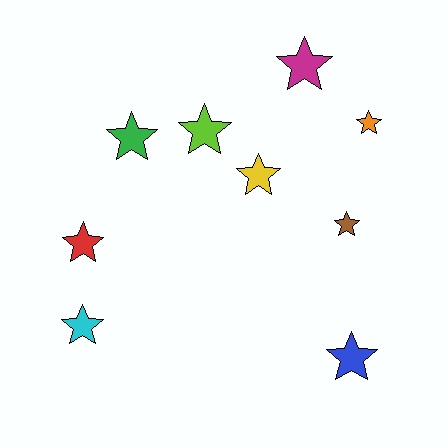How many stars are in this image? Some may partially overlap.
There are 9 stars.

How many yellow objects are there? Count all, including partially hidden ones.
There is 1 yellow object.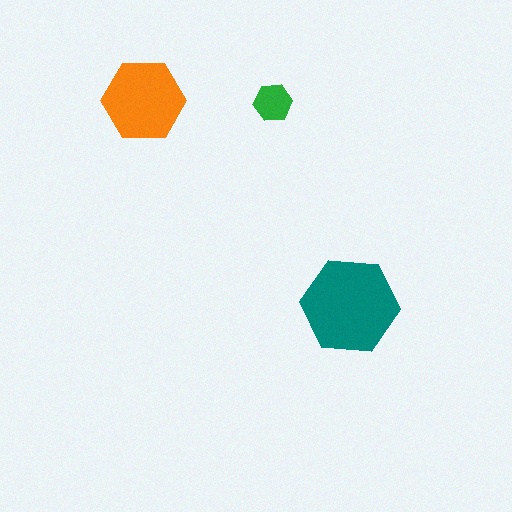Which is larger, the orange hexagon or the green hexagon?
The orange one.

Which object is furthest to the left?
The orange hexagon is leftmost.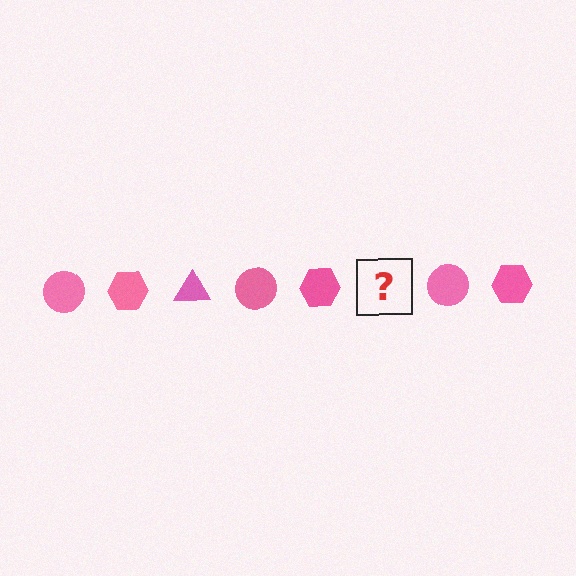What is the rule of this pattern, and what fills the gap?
The rule is that the pattern cycles through circle, hexagon, triangle shapes in pink. The gap should be filled with a pink triangle.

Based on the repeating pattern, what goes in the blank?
The blank should be a pink triangle.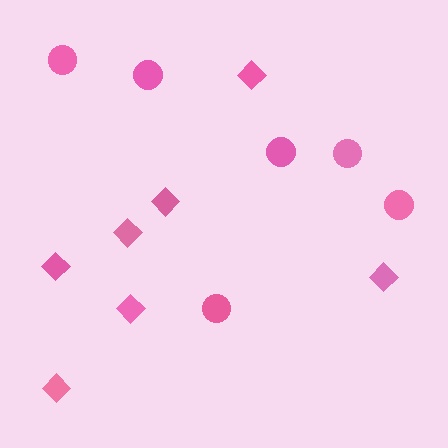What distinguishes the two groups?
There are 2 groups: one group of circles (6) and one group of diamonds (7).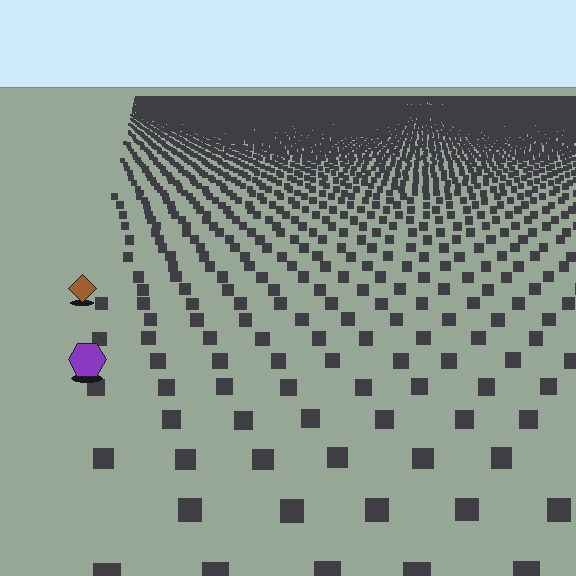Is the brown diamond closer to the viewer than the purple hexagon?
No. The purple hexagon is closer — you can tell from the texture gradient: the ground texture is coarser near it.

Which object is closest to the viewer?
The purple hexagon is closest. The texture marks near it are larger and more spread out.